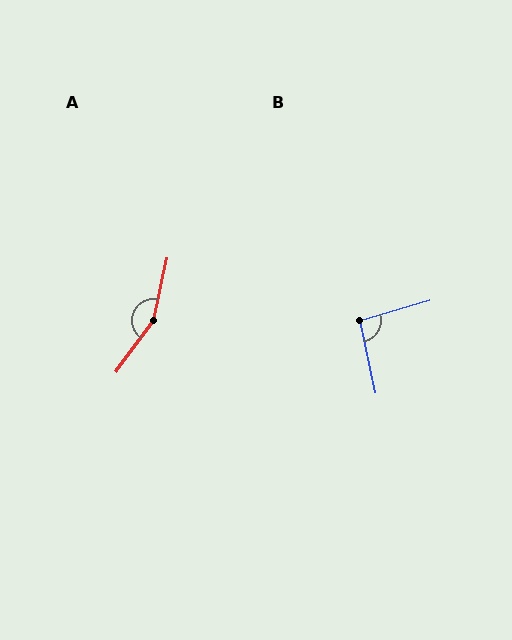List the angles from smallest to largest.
B (94°), A (157°).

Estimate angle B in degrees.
Approximately 94 degrees.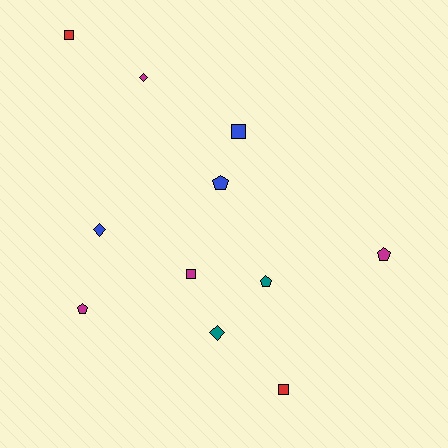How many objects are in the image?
There are 11 objects.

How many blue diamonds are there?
There is 1 blue diamond.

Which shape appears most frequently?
Square, with 4 objects.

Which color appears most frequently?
Magenta, with 4 objects.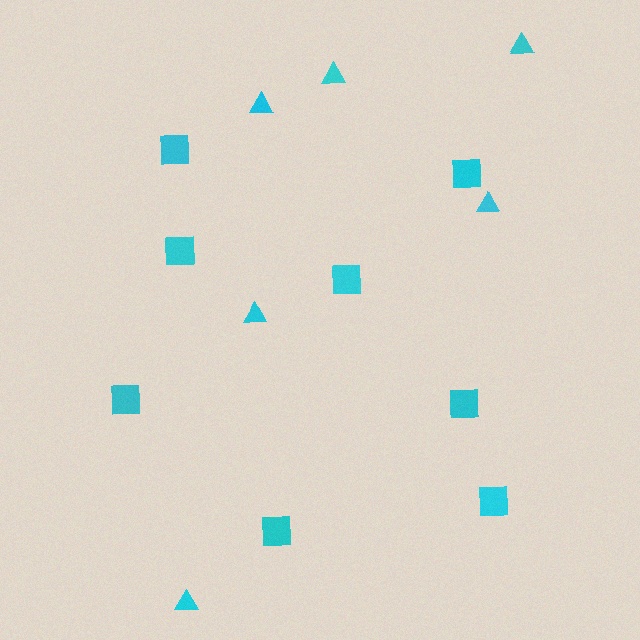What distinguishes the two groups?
There are 2 groups: one group of squares (8) and one group of triangles (6).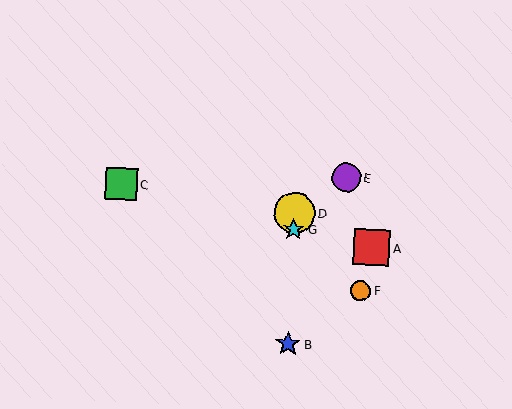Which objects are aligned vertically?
Objects B, D, G are aligned vertically.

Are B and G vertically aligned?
Yes, both are at x≈288.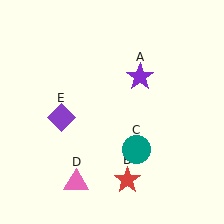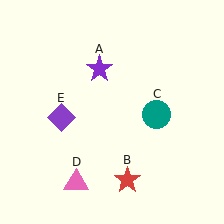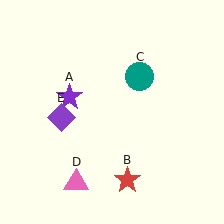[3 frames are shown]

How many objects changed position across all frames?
2 objects changed position: purple star (object A), teal circle (object C).